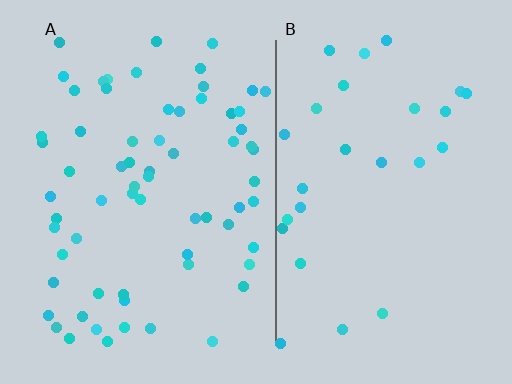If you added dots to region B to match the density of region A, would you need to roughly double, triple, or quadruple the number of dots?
Approximately triple.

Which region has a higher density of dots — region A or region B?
A (the left).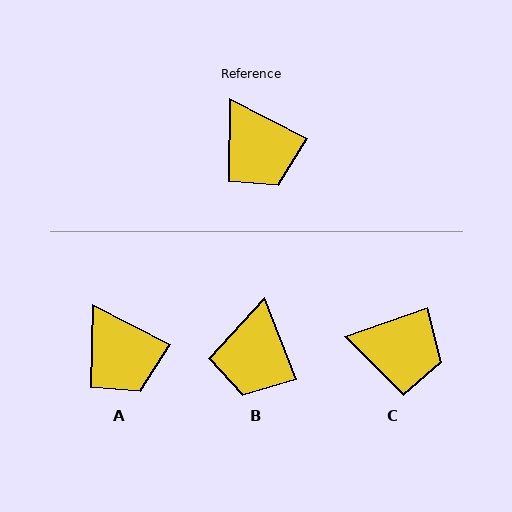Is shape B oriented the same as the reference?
No, it is off by about 42 degrees.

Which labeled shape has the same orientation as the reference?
A.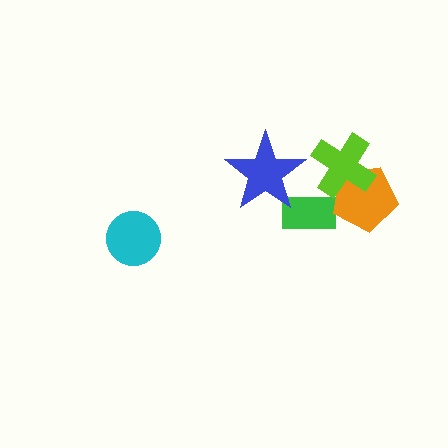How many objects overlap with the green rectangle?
1 object overlaps with the green rectangle.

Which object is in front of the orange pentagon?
The lime cross is in front of the orange pentagon.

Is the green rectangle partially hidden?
Yes, it is partially covered by another shape.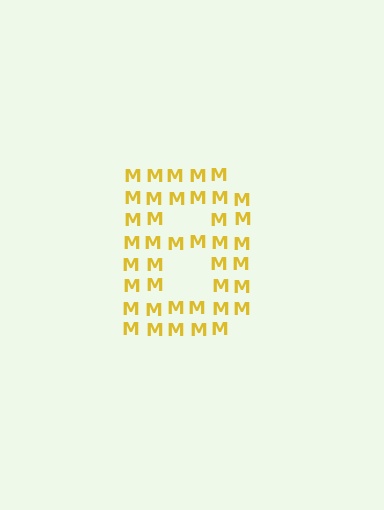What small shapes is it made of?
It is made of small letter M's.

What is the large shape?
The large shape is the letter B.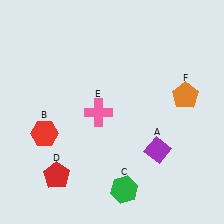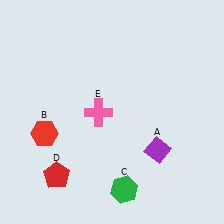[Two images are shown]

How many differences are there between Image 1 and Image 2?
There is 1 difference between the two images.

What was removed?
The orange pentagon (F) was removed in Image 2.